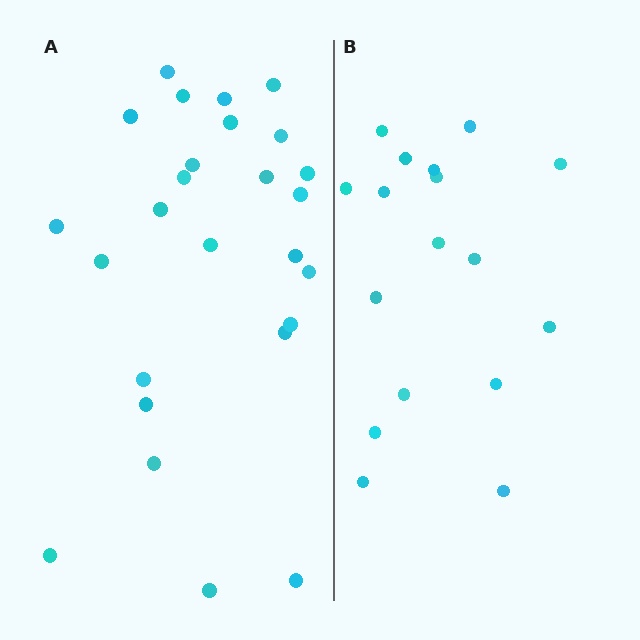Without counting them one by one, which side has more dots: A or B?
Region A (the left region) has more dots.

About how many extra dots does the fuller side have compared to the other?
Region A has roughly 8 or so more dots than region B.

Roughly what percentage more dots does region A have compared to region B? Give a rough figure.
About 55% more.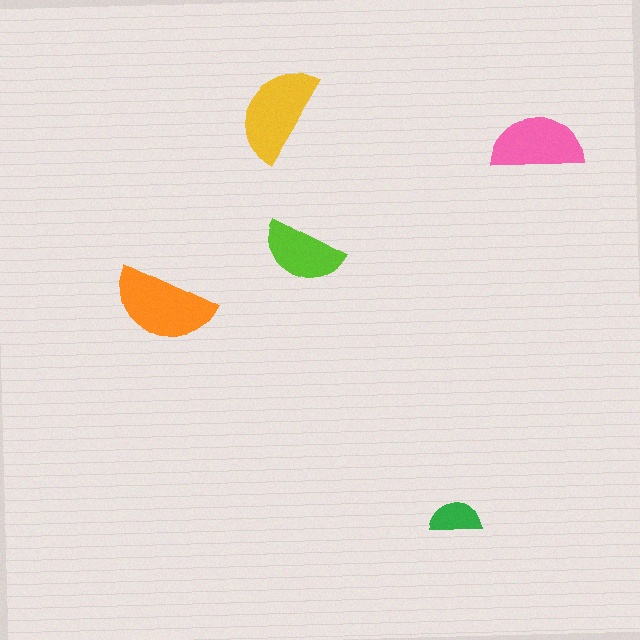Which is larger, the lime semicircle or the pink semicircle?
The pink one.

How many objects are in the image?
There are 5 objects in the image.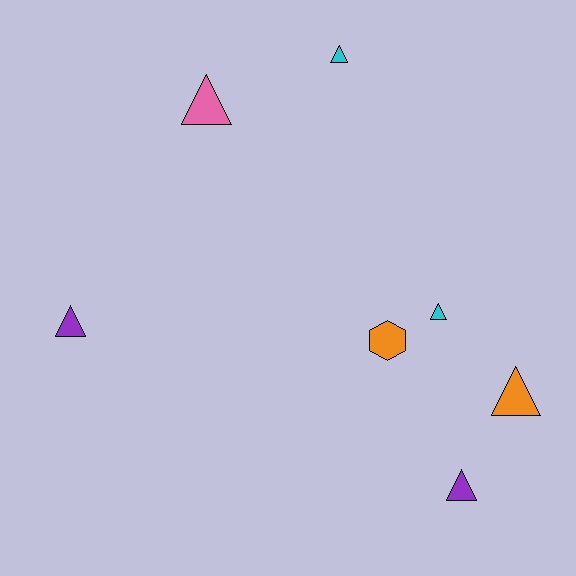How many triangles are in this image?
There are 6 triangles.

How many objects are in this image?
There are 7 objects.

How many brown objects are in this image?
There are no brown objects.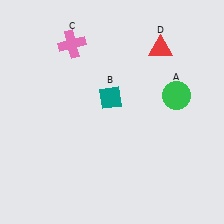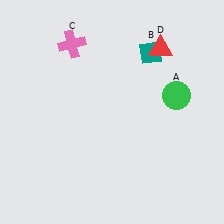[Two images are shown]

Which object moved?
The teal diamond (B) moved up.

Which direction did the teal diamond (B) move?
The teal diamond (B) moved up.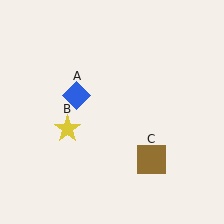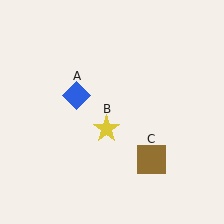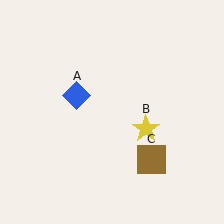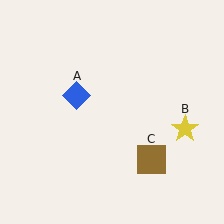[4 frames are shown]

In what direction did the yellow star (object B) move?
The yellow star (object B) moved right.